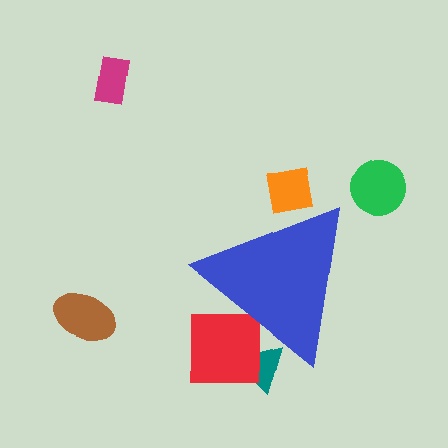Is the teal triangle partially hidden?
Yes, the teal triangle is partially hidden behind the blue triangle.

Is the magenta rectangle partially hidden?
No, the magenta rectangle is fully visible.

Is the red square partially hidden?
Yes, the red square is partially hidden behind the blue triangle.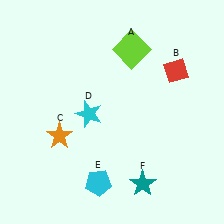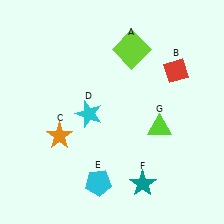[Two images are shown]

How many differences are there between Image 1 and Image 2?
There is 1 difference between the two images.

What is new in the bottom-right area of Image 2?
A lime triangle (G) was added in the bottom-right area of Image 2.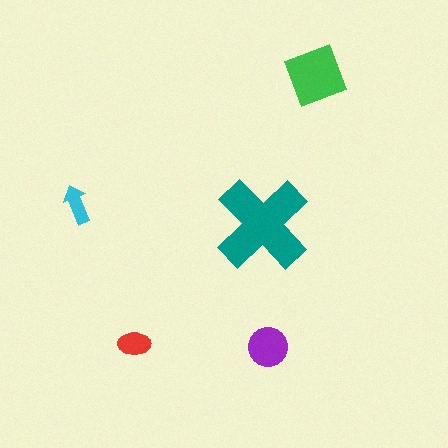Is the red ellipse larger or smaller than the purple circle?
Smaller.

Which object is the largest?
The teal cross.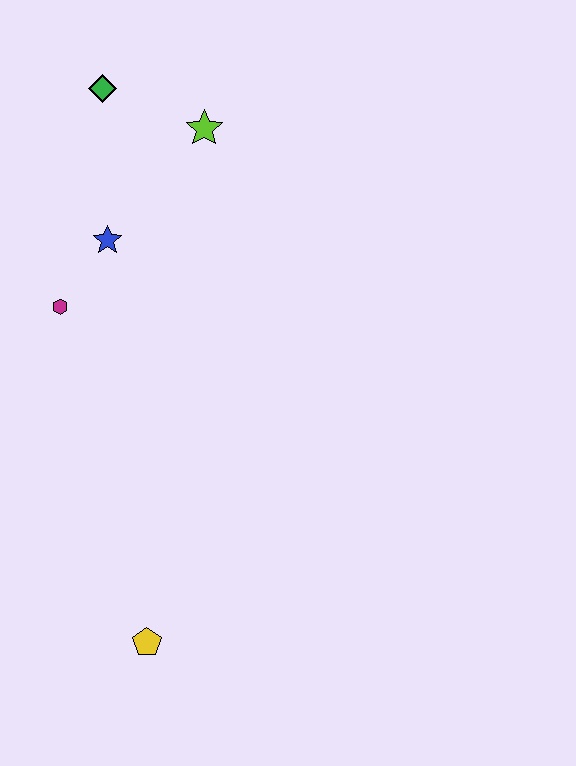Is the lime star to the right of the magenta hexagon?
Yes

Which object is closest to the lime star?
The green diamond is closest to the lime star.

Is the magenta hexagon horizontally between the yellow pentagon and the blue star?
No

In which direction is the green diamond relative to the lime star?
The green diamond is to the left of the lime star.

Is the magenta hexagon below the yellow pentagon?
No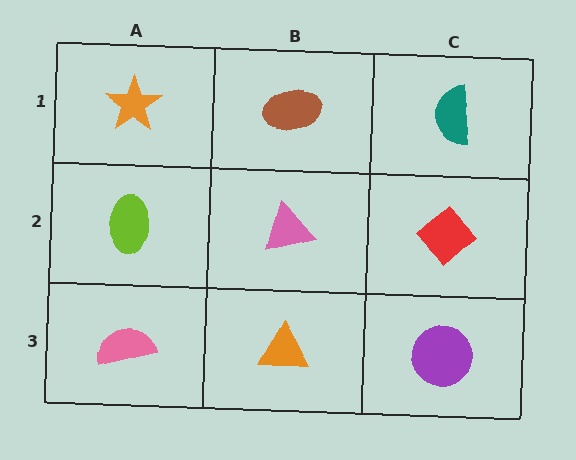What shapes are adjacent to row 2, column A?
An orange star (row 1, column A), a pink semicircle (row 3, column A), a pink triangle (row 2, column B).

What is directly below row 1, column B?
A pink triangle.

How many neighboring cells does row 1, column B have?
3.